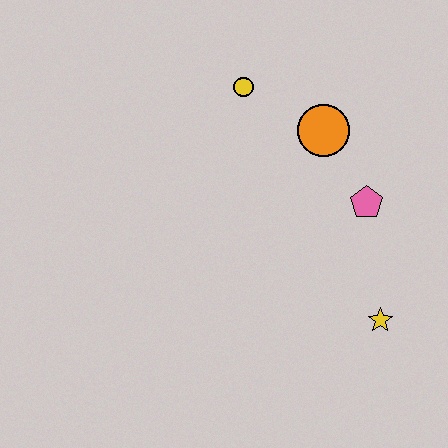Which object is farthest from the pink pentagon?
The yellow circle is farthest from the pink pentagon.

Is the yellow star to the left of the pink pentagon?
No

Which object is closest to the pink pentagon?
The orange circle is closest to the pink pentagon.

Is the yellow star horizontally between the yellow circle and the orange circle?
No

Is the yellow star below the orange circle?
Yes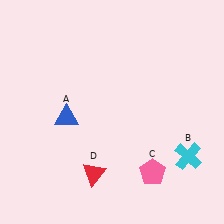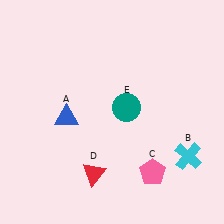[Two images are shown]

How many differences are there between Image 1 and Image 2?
There is 1 difference between the two images.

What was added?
A teal circle (E) was added in Image 2.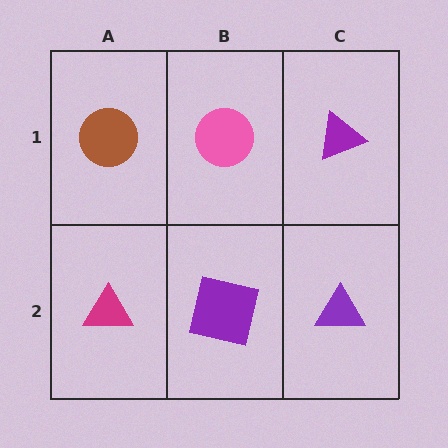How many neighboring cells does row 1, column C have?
2.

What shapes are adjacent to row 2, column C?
A purple triangle (row 1, column C), a purple square (row 2, column B).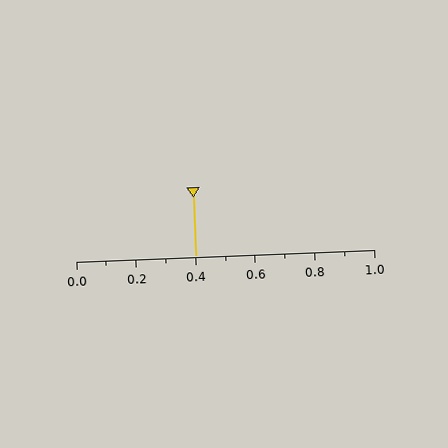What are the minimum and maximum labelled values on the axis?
The axis runs from 0.0 to 1.0.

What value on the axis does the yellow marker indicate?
The marker indicates approximately 0.4.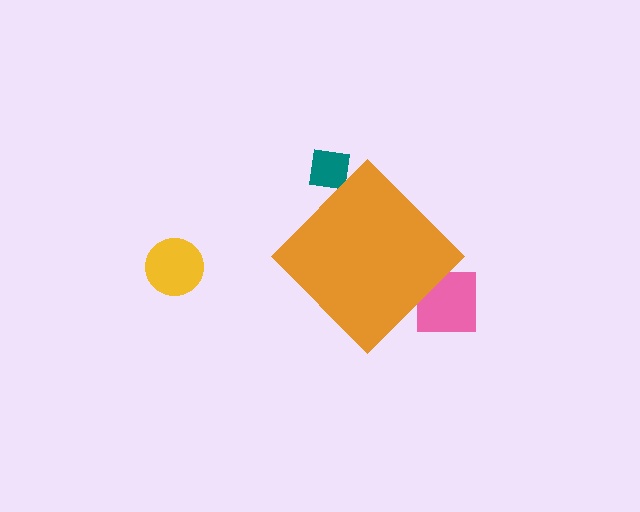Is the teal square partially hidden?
Yes, the teal square is partially hidden behind the orange diamond.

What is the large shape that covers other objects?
An orange diamond.